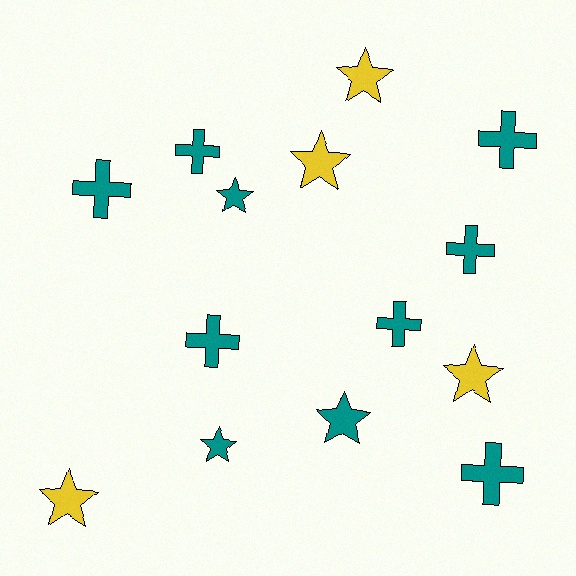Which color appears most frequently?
Teal, with 10 objects.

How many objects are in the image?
There are 14 objects.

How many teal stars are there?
There are 3 teal stars.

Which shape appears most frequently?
Star, with 7 objects.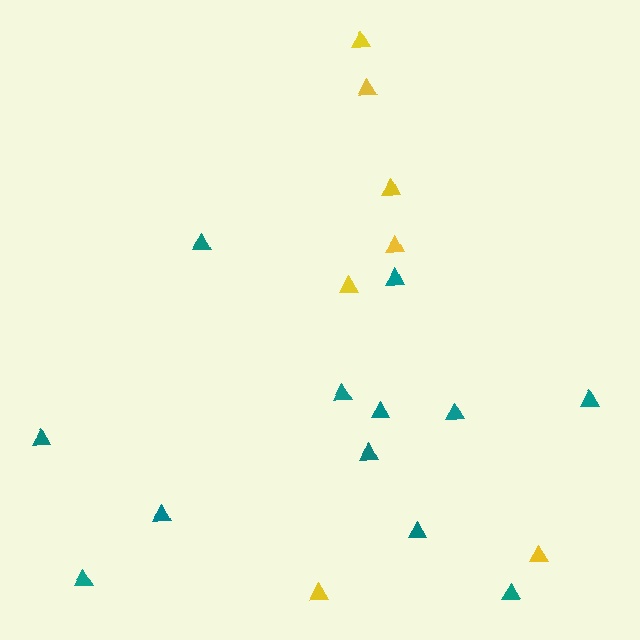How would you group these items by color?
There are 2 groups: one group of teal triangles (12) and one group of yellow triangles (7).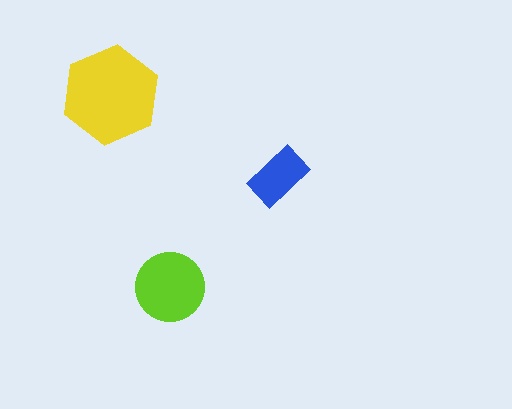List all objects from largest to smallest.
The yellow hexagon, the lime circle, the blue rectangle.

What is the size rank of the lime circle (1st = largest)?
2nd.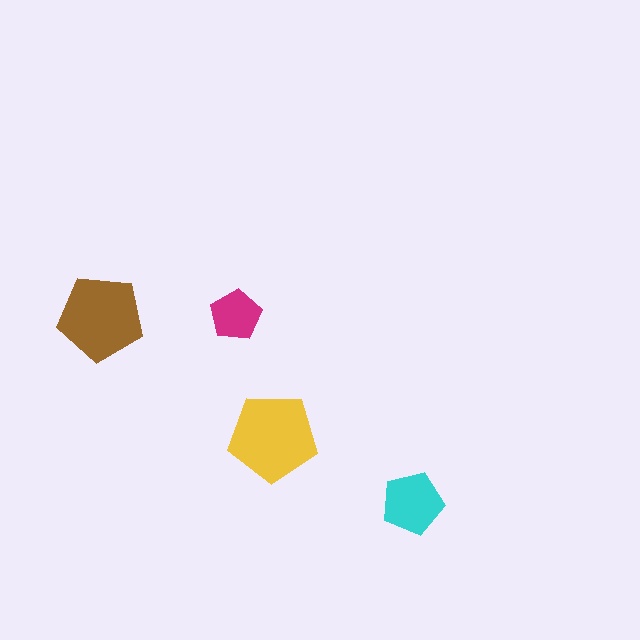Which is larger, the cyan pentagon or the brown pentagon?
The brown one.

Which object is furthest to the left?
The brown pentagon is leftmost.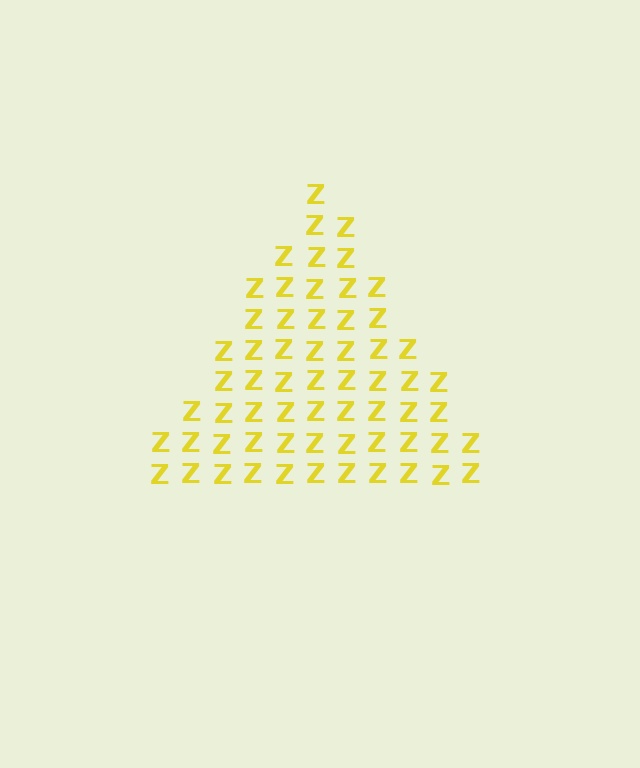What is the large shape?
The large shape is a triangle.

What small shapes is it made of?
It is made of small letter Z's.